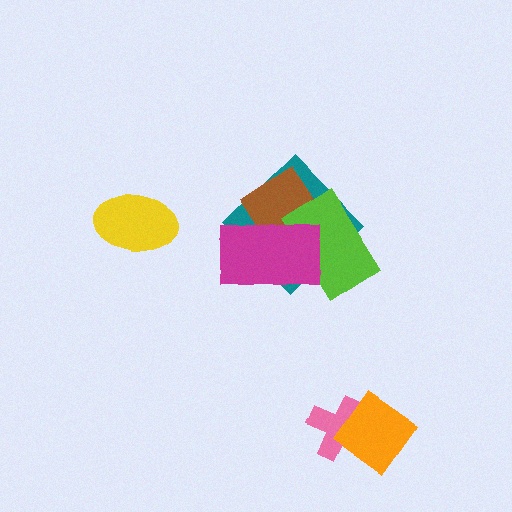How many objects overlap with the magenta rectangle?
3 objects overlap with the magenta rectangle.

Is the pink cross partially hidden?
Yes, it is partially covered by another shape.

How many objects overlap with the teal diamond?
3 objects overlap with the teal diamond.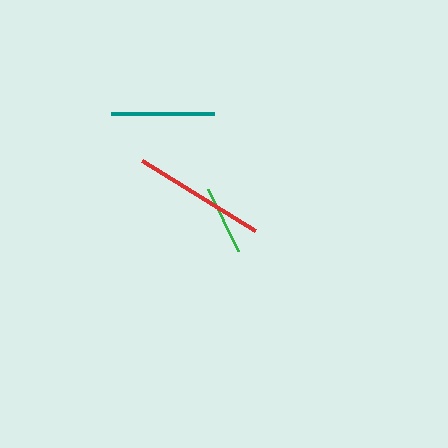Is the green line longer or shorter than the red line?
The red line is longer than the green line.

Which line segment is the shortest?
The green line is the shortest at approximately 69 pixels.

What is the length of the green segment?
The green segment is approximately 69 pixels long.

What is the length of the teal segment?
The teal segment is approximately 103 pixels long.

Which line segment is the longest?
The red line is the longest at approximately 132 pixels.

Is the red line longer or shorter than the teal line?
The red line is longer than the teal line.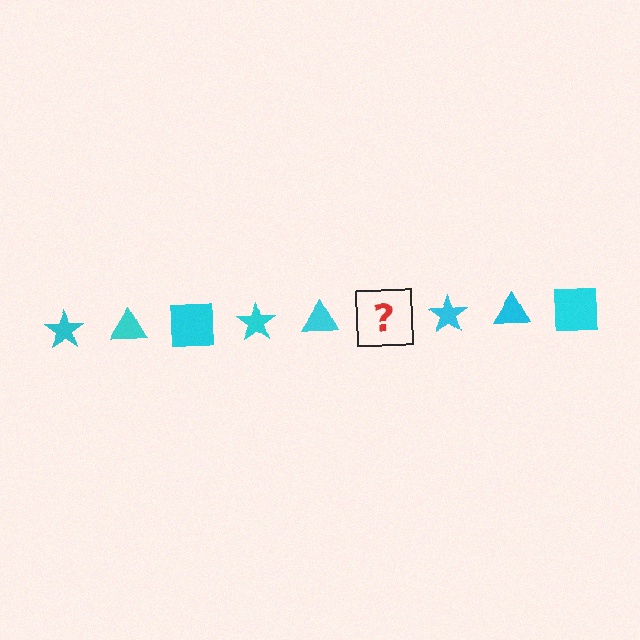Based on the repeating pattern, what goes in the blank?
The blank should be a cyan square.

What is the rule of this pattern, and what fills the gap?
The rule is that the pattern cycles through star, triangle, square shapes in cyan. The gap should be filled with a cyan square.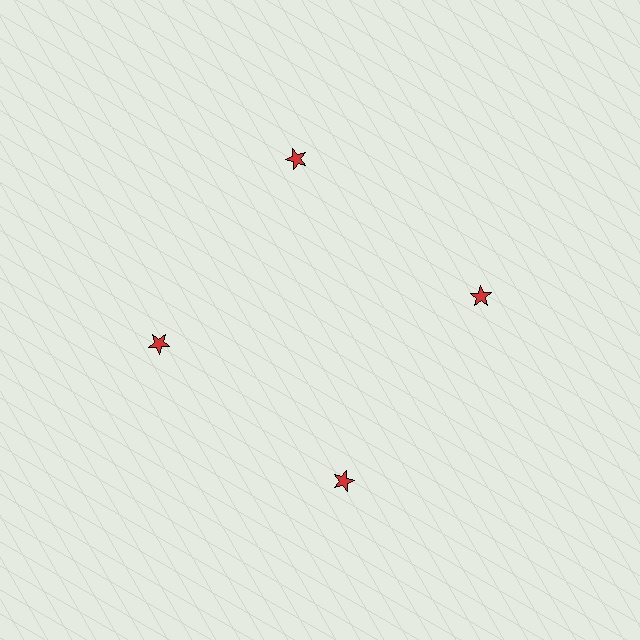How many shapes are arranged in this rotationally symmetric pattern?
There are 4 shapes, arranged in 4 groups of 1.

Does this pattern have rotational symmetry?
Yes, this pattern has 4-fold rotational symmetry. It looks the same after rotating 90 degrees around the center.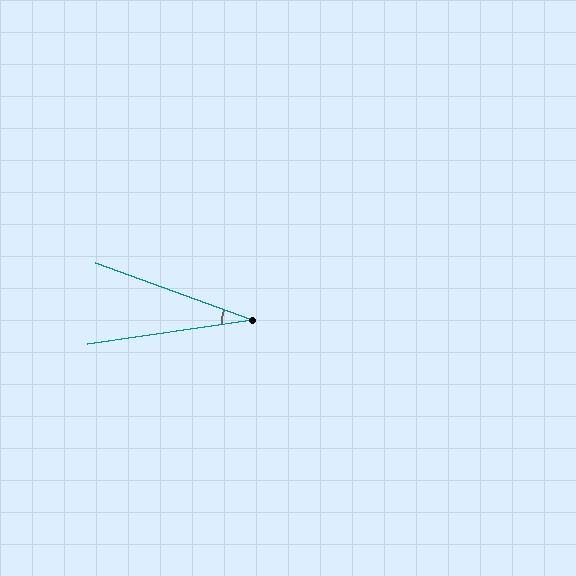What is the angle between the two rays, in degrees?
Approximately 28 degrees.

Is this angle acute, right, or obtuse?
It is acute.